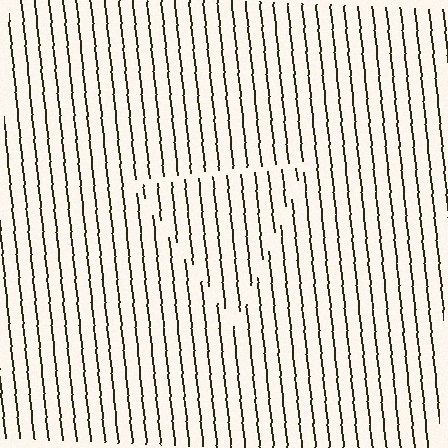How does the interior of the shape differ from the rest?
The interior of the shape contains the same grating, shifted by half a period — the contour is defined by the phase discontinuity where line-ends from the inner and outer gratings abut.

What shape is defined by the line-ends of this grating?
An illusory triangle. The interior of the shape contains the same grating, shifted by half a period — the contour is defined by the phase discontinuity where line-ends from the inner and outer gratings abut.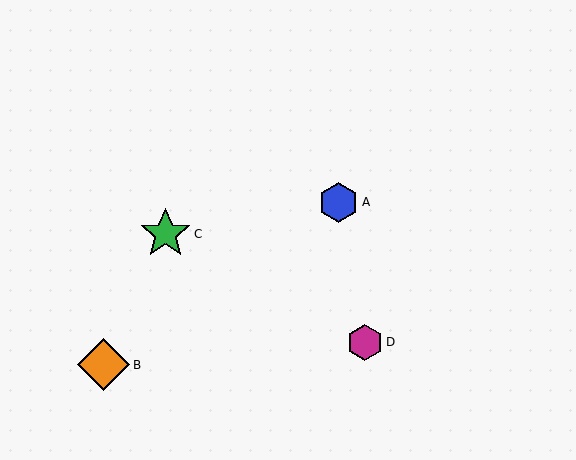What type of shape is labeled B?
Shape B is an orange diamond.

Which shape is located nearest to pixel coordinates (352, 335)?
The magenta hexagon (labeled D) at (365, 342) is nearest to that location.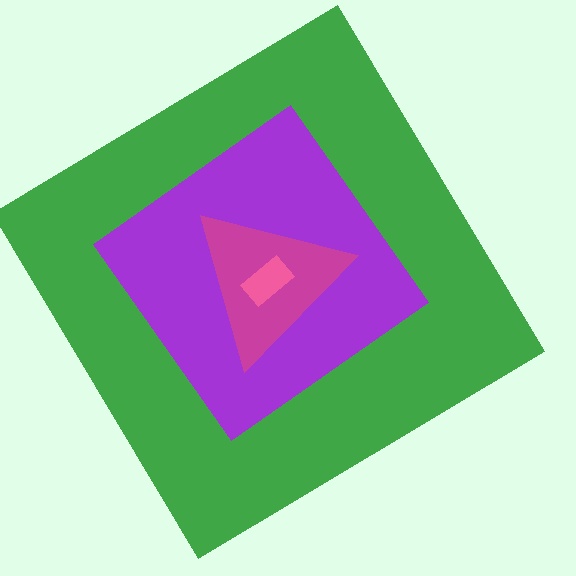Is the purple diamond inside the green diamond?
Yes.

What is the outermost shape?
The green diamond.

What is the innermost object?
The pink rectangle.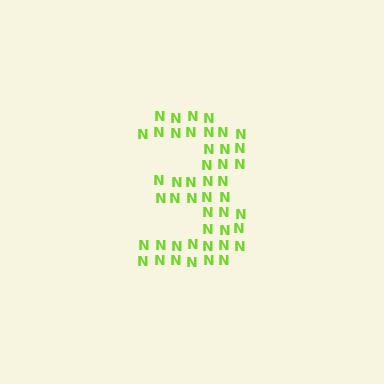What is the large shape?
The large shape is the digit 3.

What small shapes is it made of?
It is made of small letter N's.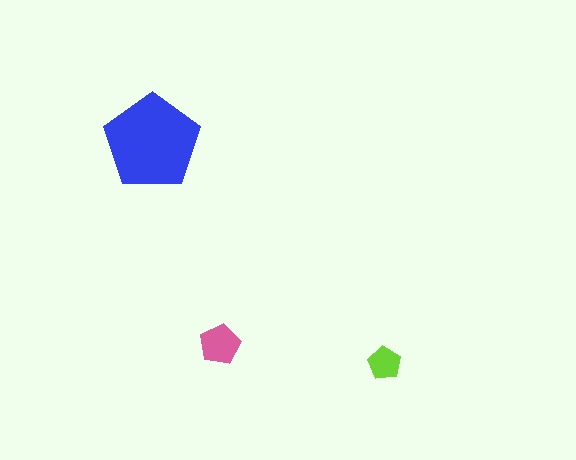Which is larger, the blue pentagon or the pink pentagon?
The blue one.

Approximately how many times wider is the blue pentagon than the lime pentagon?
About 3 times wider.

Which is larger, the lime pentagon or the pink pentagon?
The pink one.